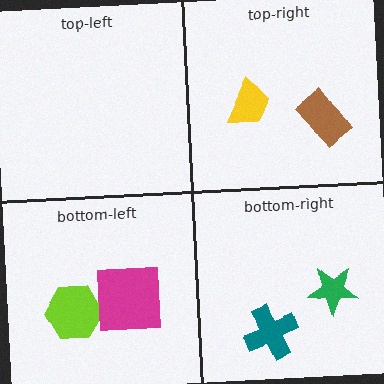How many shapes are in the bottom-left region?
2.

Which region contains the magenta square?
The bottom-left region.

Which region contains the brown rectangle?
The top-right region.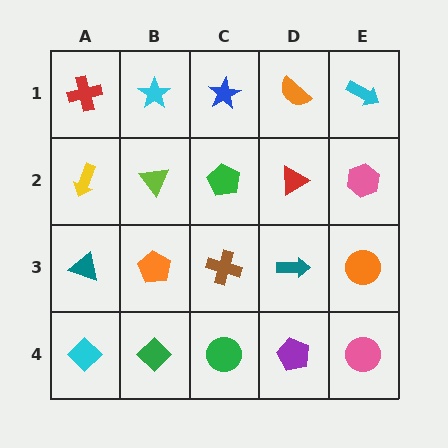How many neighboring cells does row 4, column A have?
2.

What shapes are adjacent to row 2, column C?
A blue star (row 1, column C), a brown cross (row 3, column C), a lime triangle (row 2, column B), a red triangle (row 2, column D).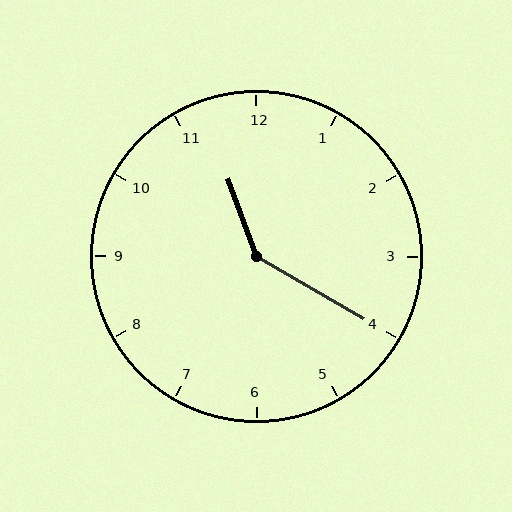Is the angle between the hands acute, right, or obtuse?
It is obtuse.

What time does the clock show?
11:20.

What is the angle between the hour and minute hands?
Approximately 140 degrees.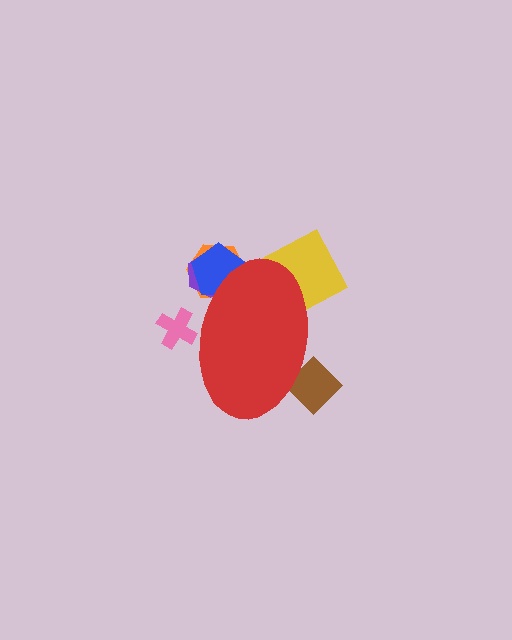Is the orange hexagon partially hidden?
Yes, the orange hexagon is partially hidden behind the red ellipse.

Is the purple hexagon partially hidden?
Yes, the purple hexagon is partially hidden behind the red ellipse.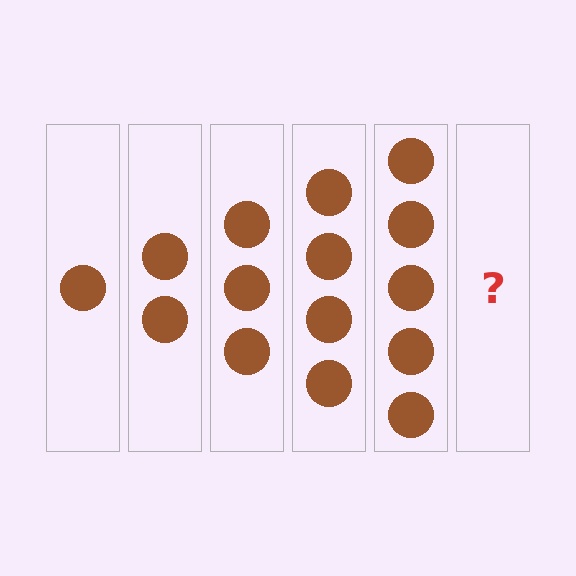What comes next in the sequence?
The next element should be 6 circles.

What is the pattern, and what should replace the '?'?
The pattern is that each step adds one more circle. The '?' should be 6 circles.